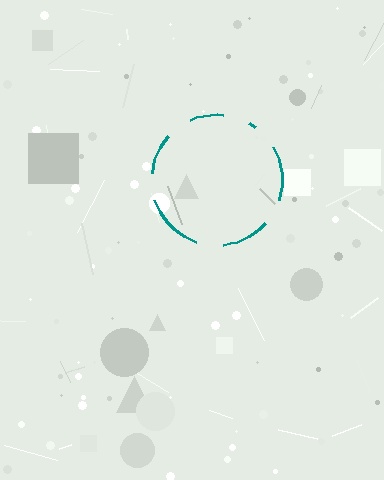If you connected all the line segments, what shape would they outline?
They would outline a circle.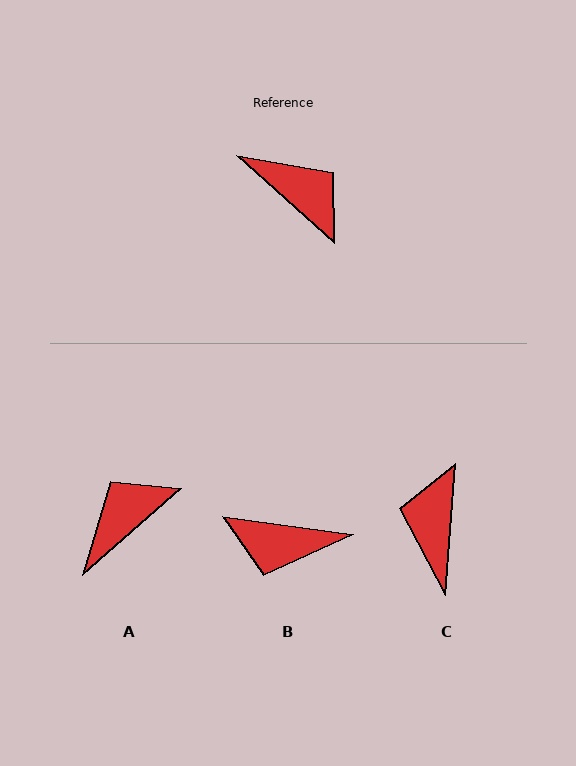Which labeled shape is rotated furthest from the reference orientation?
B, about 146 degrees away.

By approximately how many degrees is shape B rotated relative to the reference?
Approximately 146 degrees clockwise.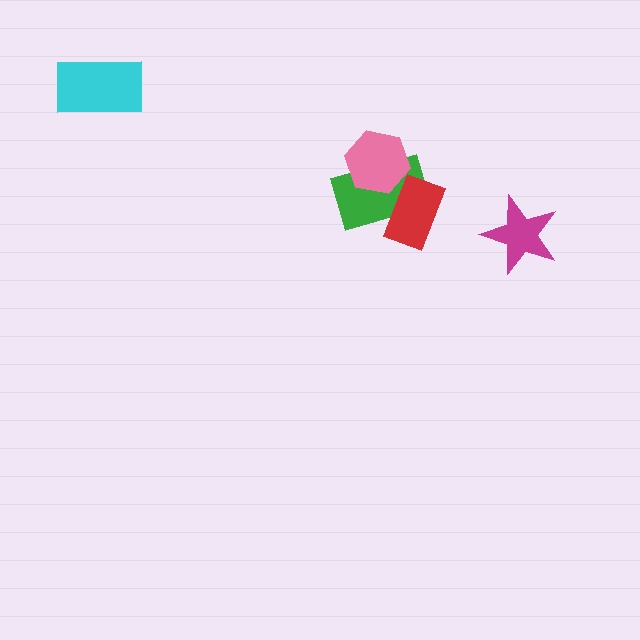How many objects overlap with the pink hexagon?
1 object overlaps with the pink hexagon.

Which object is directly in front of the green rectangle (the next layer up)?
The pink hexagon is directly in front of the green rectangle.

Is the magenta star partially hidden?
No, no other shape covers it.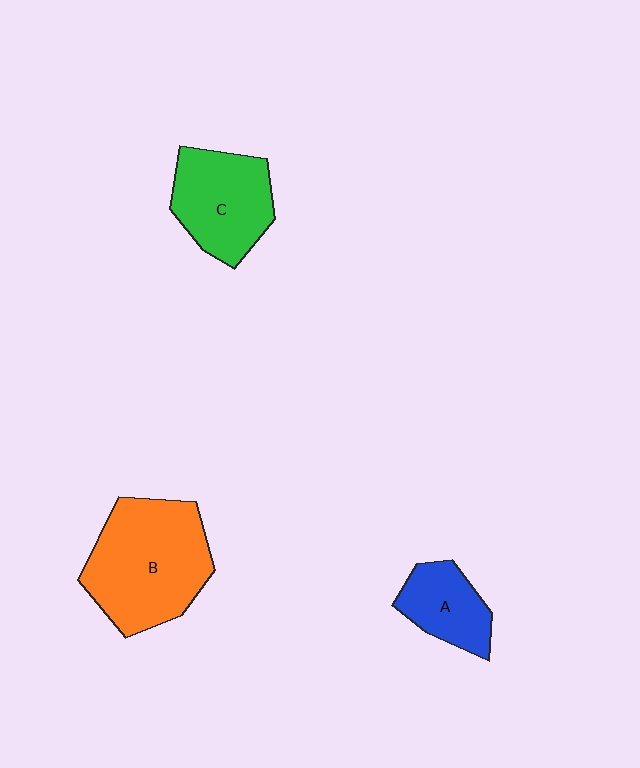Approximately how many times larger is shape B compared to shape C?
Approximately 1.4 times.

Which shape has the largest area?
Shape B (orange).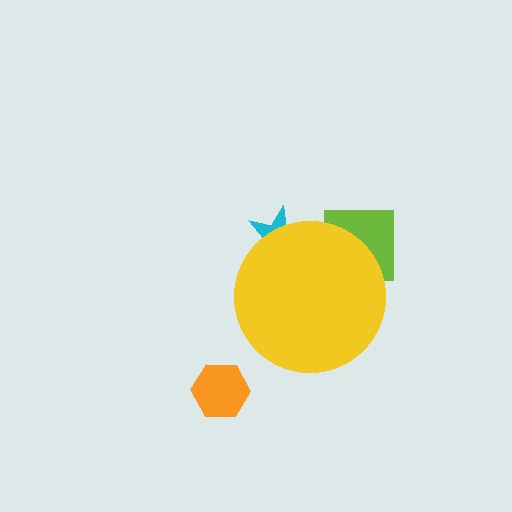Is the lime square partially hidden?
Yes, the lime square is partially hidden behind the yellow circle.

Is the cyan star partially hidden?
Yes, the cyan star is partially hidden behind the yellow circle.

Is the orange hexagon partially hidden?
No, the orange hexagon is fully visible.